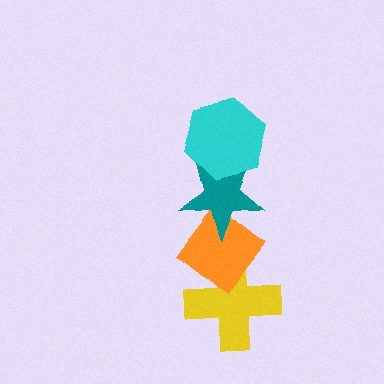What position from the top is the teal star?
The teal star is 2nd from the top.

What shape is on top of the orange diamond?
The teal star is on top of the orange diamond.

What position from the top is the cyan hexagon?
The cyan hexagon is 1st from the top.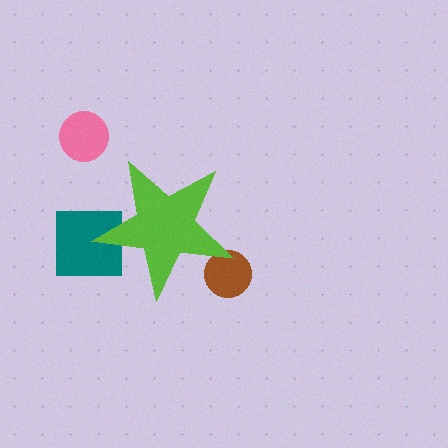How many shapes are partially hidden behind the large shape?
2 shapes are partially hidden.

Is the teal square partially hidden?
Yes, the teal square is partially hidden behind the lime star.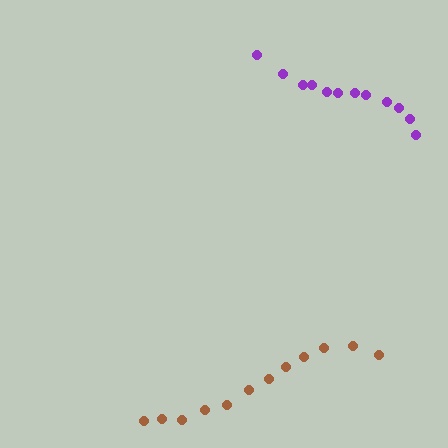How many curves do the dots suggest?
There are 2 distinct paths.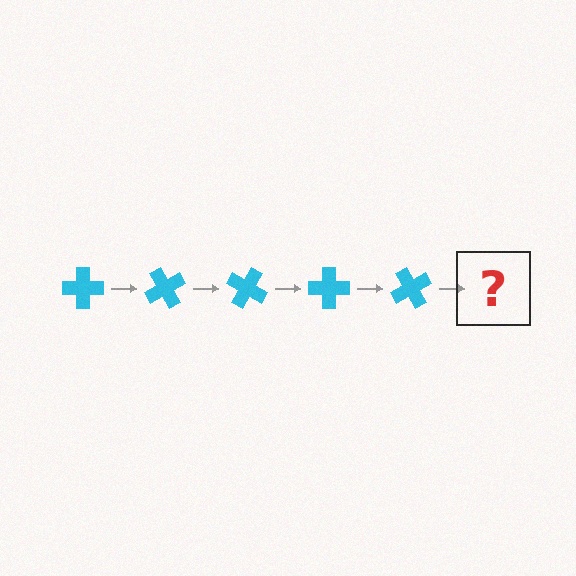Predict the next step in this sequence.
The next step is a cyan cross rotated 300 degrees.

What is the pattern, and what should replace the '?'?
The pattern is that the cross rotates 60 degrees each step. The '?' should be a cyan cross rotated 300 degrees.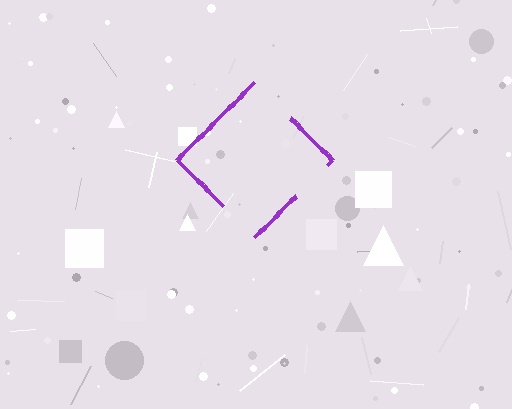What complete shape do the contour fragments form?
The contour fragments form a diamond.